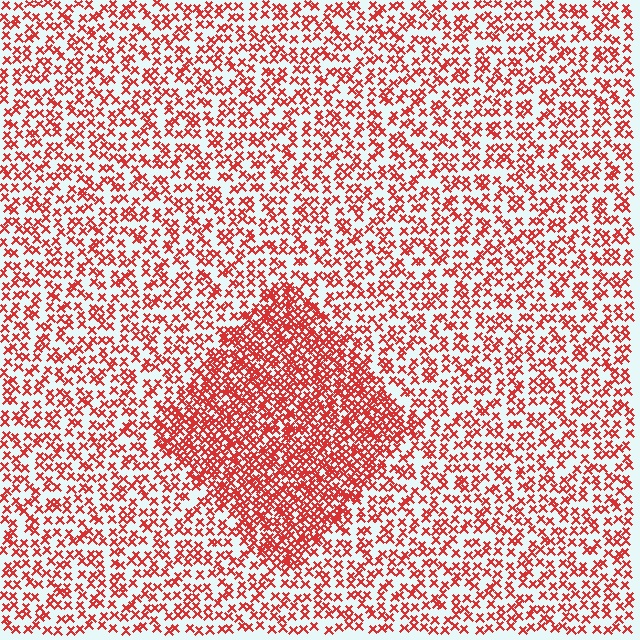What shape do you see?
I see a diamond.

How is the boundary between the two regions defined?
The boundary is defined by a change in element density (approximately 2.1x ratio). All elements are the same color, size, and shape.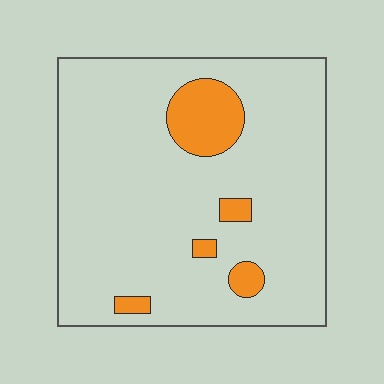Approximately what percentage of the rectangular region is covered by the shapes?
Approximately 10%.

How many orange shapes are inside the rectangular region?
5.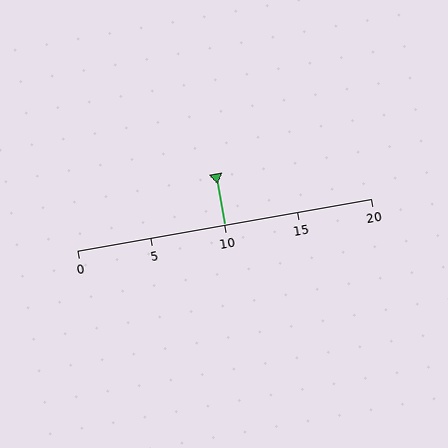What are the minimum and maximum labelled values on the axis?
The axis runs from 0 to 20.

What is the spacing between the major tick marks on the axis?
The major ticks are spaced 5 apart.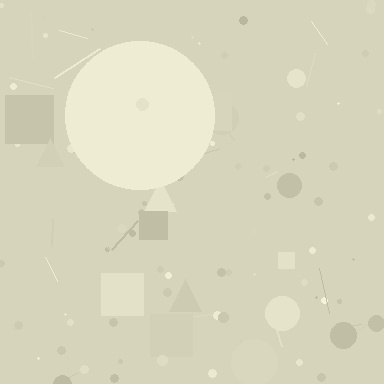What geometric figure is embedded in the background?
A circle is embedded in the background.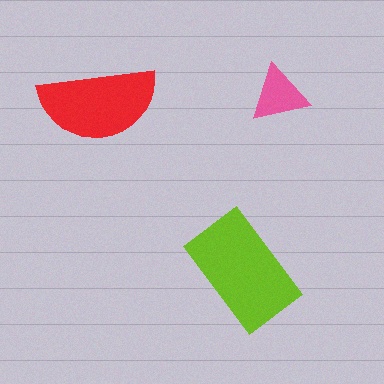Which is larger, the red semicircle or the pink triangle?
The red semicircle.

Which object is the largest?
The lime rectangle.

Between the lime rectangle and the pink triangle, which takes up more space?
The lime rectangle.